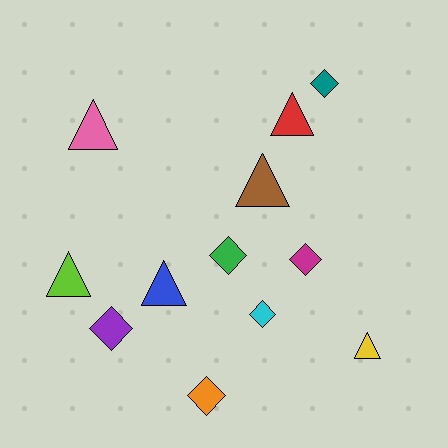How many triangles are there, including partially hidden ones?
There are 6 triangles.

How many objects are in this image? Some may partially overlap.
There are 12 objects.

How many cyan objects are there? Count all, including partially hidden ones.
There is 1 cyan object.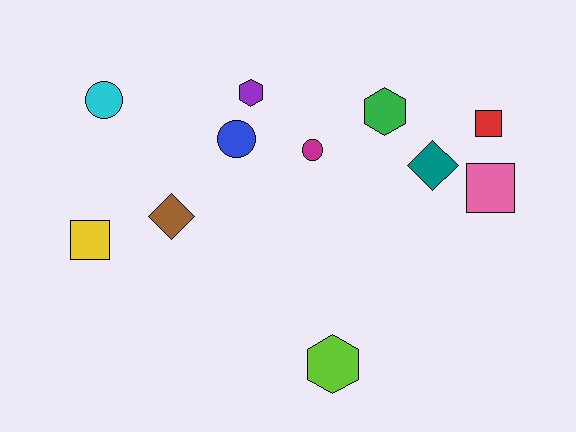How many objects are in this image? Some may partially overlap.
There are 11 objects.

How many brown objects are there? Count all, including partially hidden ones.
There is 1 brown object.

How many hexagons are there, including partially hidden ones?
There are 3 hexagons.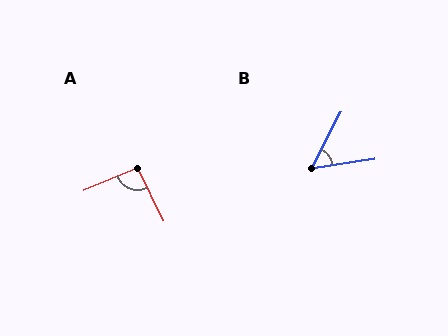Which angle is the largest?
A, at approximately 94 degrees.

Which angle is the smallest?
B, at approximately 54 degrees.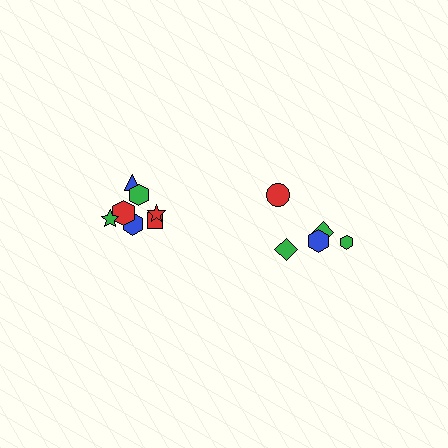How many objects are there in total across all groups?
There are 12 objects.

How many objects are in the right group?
There are 5 objects.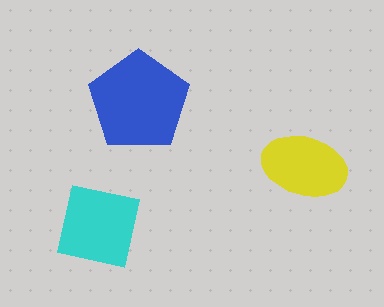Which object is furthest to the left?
The cyan square is leftmost.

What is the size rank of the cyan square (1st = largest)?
2nd.